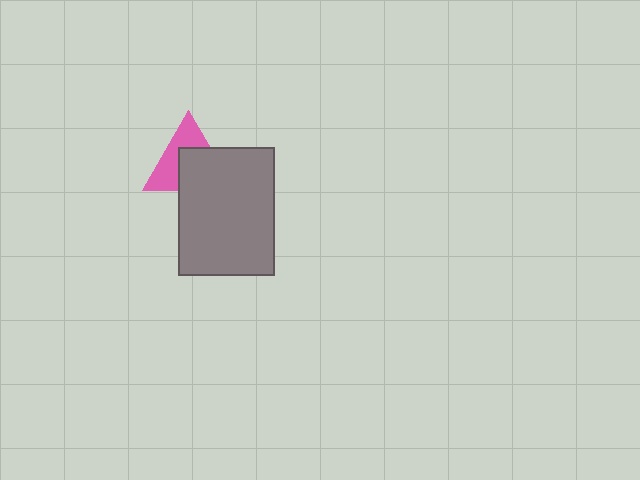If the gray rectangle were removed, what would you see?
You would see the complete pink triangle.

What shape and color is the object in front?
The object in front is a gray rectangle.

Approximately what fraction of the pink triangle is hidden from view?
Roughly 52% of the pink triangle is hidden behind the gray rectangle.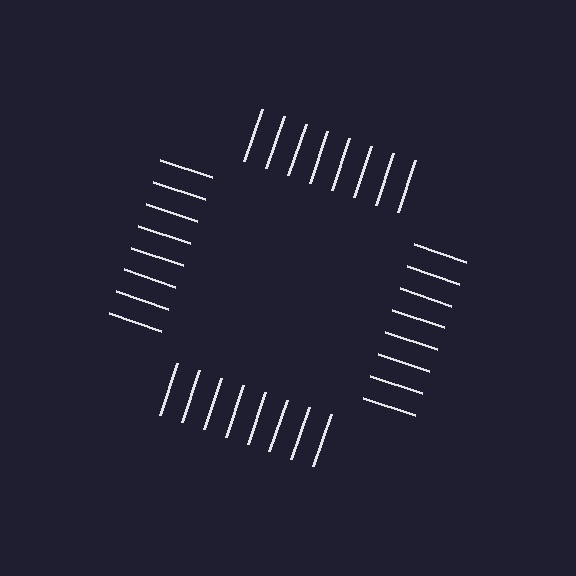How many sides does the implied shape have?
4 sides — the line-ends trace a square.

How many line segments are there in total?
32 — 8 along each of the 4 edges.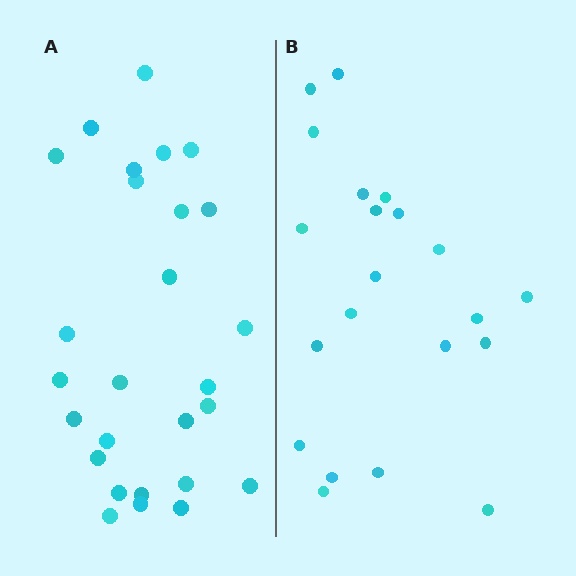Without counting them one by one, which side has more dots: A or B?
Region A (the left region) has more dots.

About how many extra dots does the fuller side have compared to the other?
Region A has about 6 more dots than region B.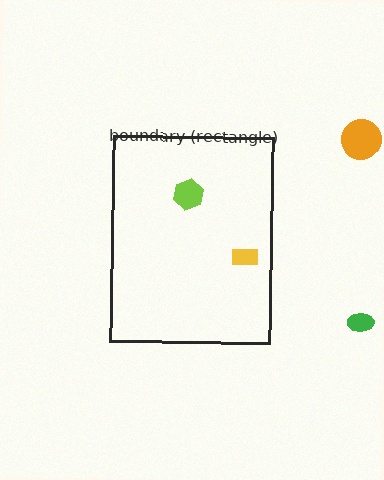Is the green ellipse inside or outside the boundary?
Outside.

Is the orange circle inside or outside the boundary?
Outside.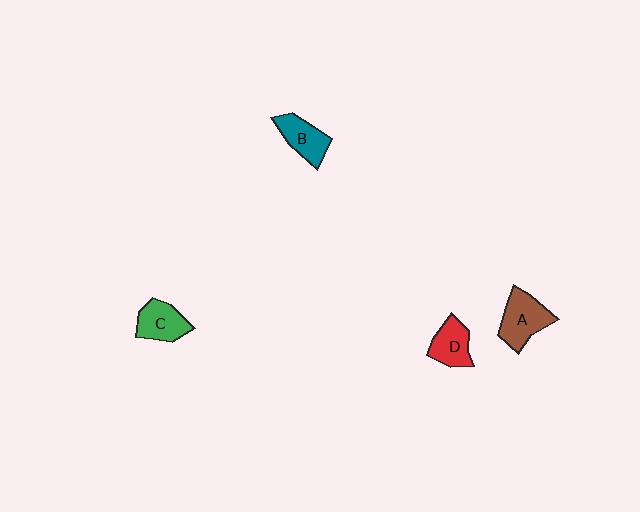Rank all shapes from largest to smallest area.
From largest to smallest: A (brown), C (green), B (teal), D (red).